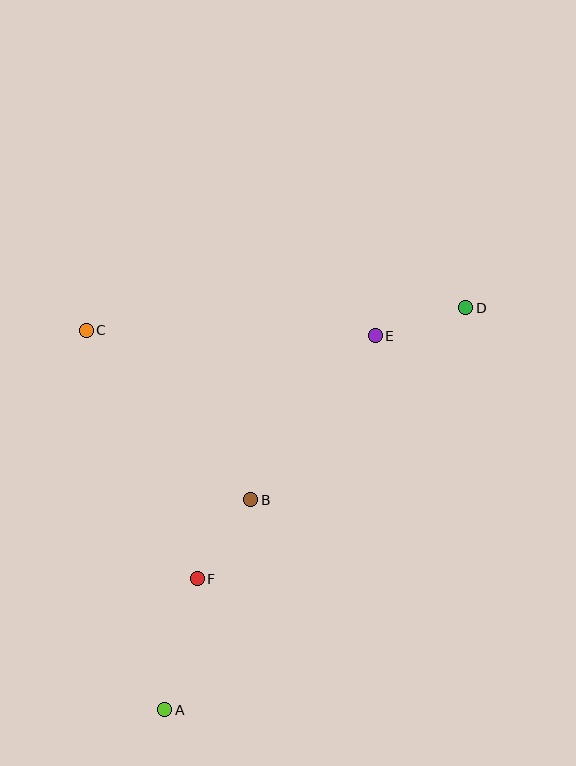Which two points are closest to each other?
Points D and E are closest to each other.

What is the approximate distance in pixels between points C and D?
The distance between C and D is approximately 380 pixels.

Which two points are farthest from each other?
Points A and D are farthest from each other.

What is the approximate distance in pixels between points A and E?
The distance between A and E is approximately 429 pixels.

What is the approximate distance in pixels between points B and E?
The distance between B and E is approximately 206 pixels.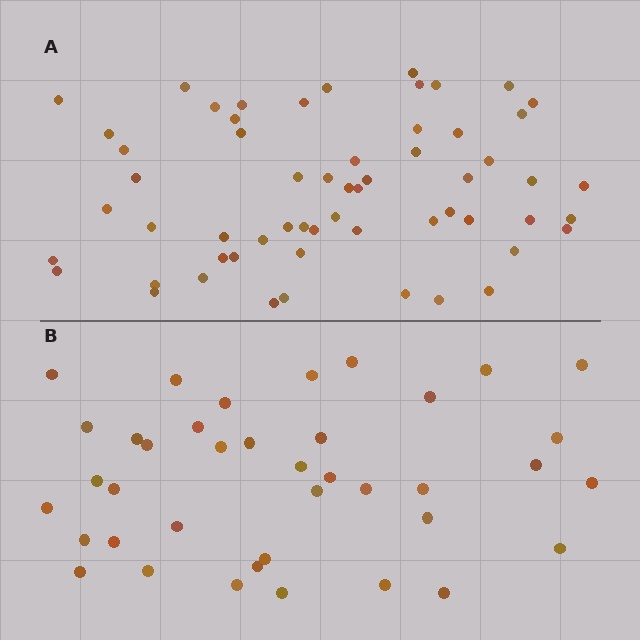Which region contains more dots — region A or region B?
Region A (the top region) has more dots.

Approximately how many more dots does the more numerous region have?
Region A has approximately 20 more dots than region B.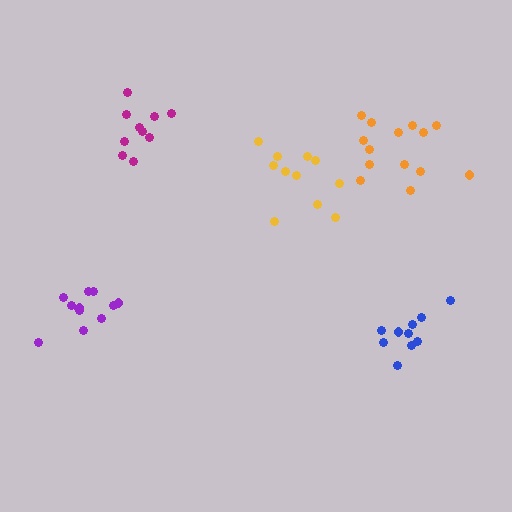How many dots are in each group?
Group 1: 14 dots, Group 2: 10 dots, Group 3: 10 dots, Group 4: 12 dots, Group 5: 11 dots (57 total).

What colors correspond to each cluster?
The clusters are colored: orange, magenta, blue, purple, yellow.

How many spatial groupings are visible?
There are 5 spatial groupings.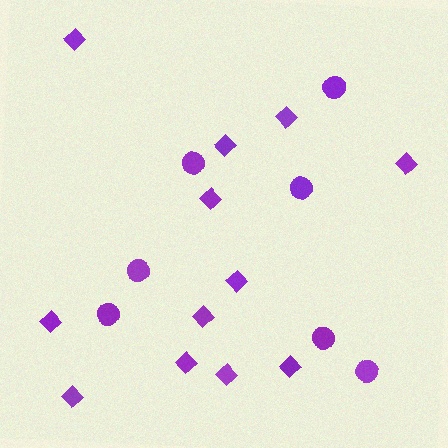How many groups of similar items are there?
There are 2 groups: one group of diamonds (12) and one group of circles (7).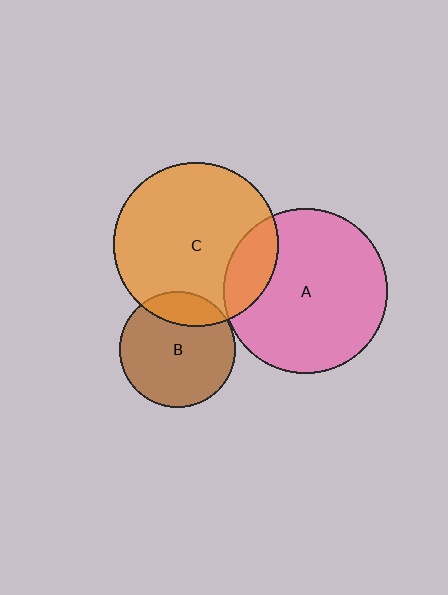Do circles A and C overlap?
Yes.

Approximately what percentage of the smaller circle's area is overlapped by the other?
Approximately 15%.